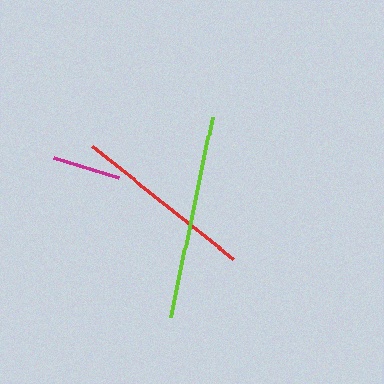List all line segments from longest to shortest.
From longest to shortest: lime, red, magenta.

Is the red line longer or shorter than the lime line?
The lime line is longer than the red line.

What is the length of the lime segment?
The lime segment is approximately 204 pixels long.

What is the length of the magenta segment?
The magenta segment is approximately 68 pixels long.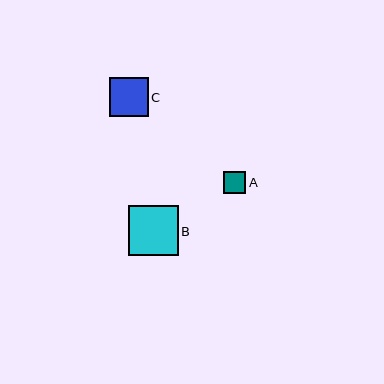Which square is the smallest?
Square A is the smallest with a size of approximately 22 pixels.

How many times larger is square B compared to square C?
Square B is approximately 1.3 times the size of square C.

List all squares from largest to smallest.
From largest to smallest: B, C, A.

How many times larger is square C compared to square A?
Square C is approximately 1.8 times the size of square A.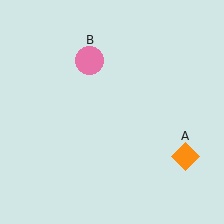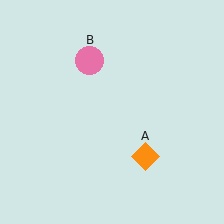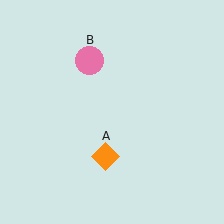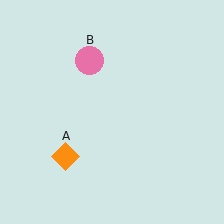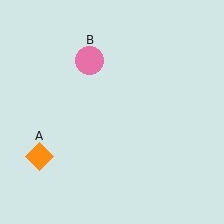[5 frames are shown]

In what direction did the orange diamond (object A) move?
The orange diamond (object A) moved left.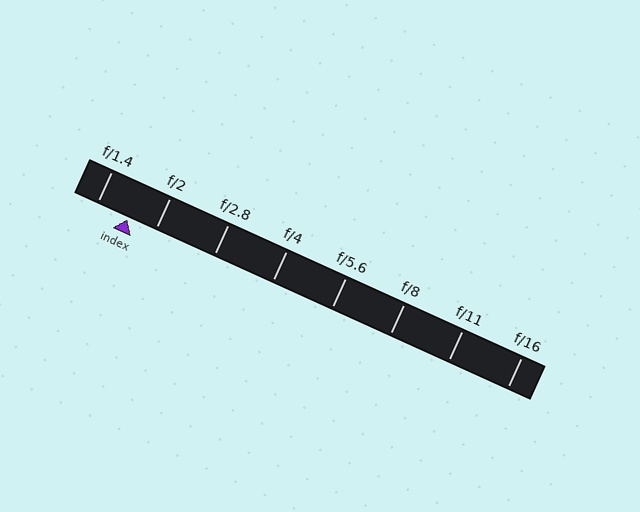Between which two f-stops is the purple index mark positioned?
The index mark is between f/1.4 and f/2.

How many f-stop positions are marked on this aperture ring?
There are 8 f-stop positions marked.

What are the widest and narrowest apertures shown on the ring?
The widest aperture shown is f/1.4 and the narrowest is f/16.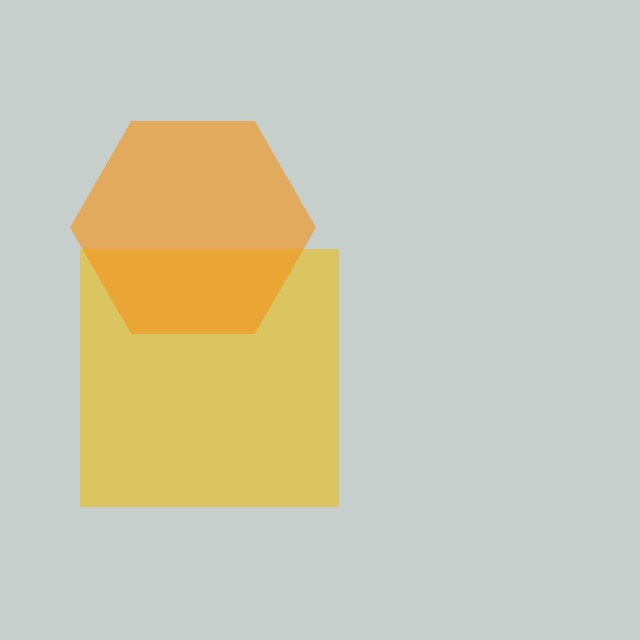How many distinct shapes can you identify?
There are 2 distinct shapes: a yellow square, an orange hexagon.